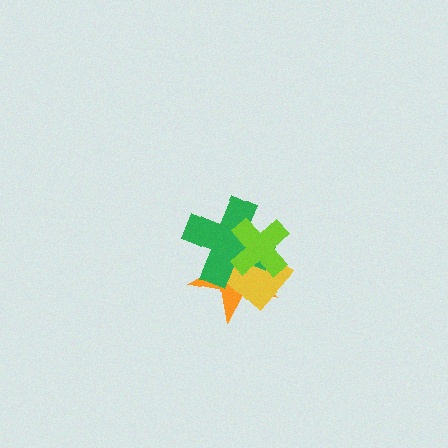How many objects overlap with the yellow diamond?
3 objects overlap with the yellow diamond.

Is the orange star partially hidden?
Yes, it is partially covered by another shape.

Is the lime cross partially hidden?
No, no other shape covers it.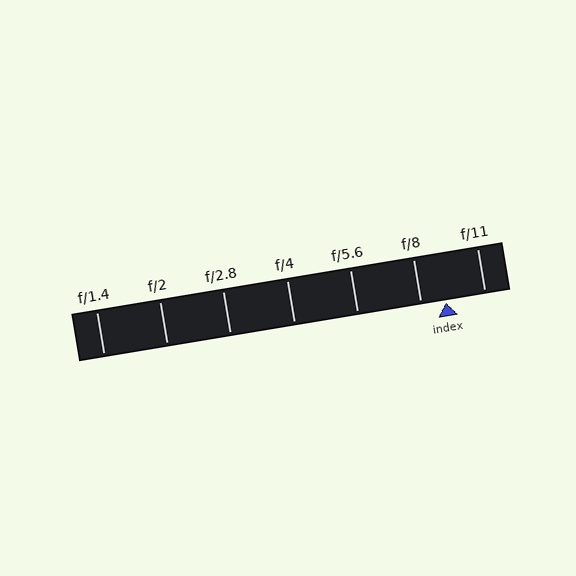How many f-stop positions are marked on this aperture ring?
There are 7 f-stop positions marked.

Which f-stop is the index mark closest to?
The index mark is closest to f/8.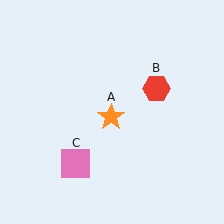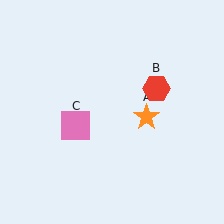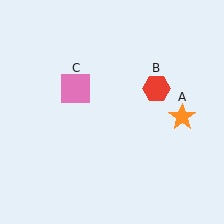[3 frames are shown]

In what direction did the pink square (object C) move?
The pink square (object C) moved up.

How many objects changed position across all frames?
2 objects changed position: orange star (object A), pink square (object C).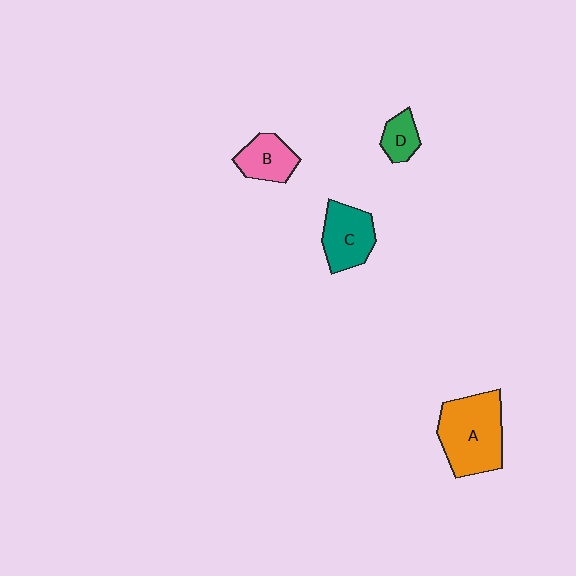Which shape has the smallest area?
Shape D (green).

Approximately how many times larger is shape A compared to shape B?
Approximately 2.0 times.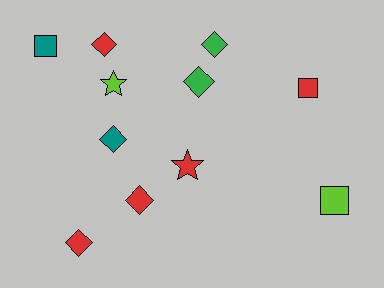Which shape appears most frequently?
Diamond, with 6 objects.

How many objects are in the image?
There are 11 objects.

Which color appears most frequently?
Red, with 5 objects.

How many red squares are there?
There is 1 red square.